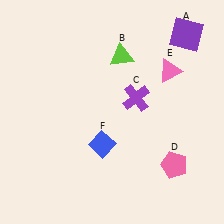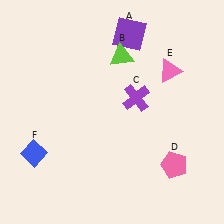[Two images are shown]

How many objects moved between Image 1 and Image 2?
2 objects moved between the two images.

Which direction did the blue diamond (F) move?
The blue diamond (F) moved left.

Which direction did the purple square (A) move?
The purple square (A) moved left.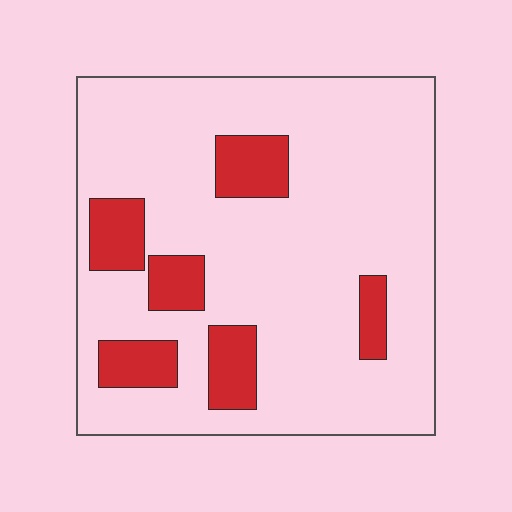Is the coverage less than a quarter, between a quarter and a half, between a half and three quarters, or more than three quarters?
Less than a quarter.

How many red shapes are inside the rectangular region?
6.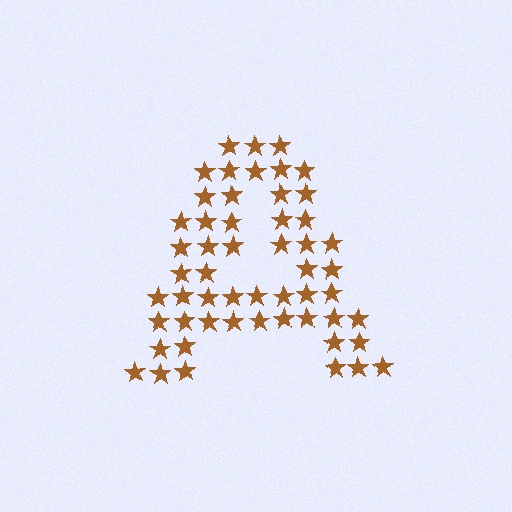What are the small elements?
The small elements are stars.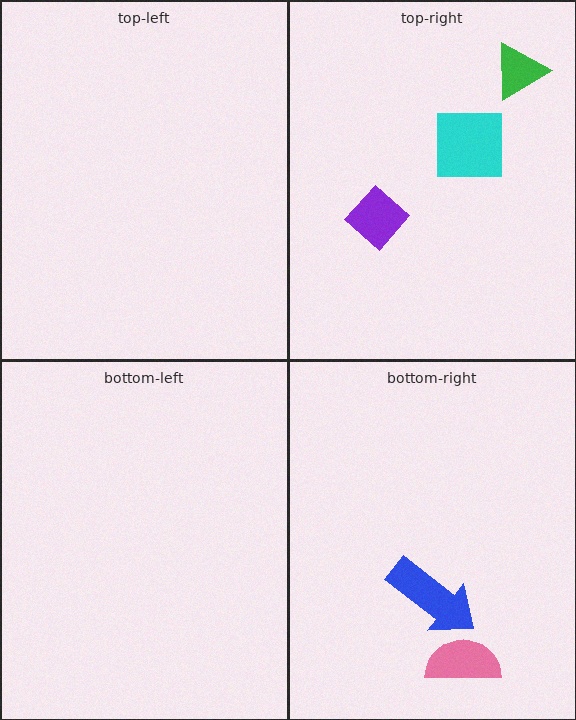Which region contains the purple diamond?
The top-right region.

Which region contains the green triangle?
The top-right region.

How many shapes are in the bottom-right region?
2.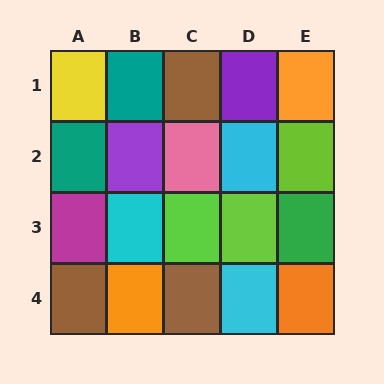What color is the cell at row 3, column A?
Magenta.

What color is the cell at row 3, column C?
Lime.